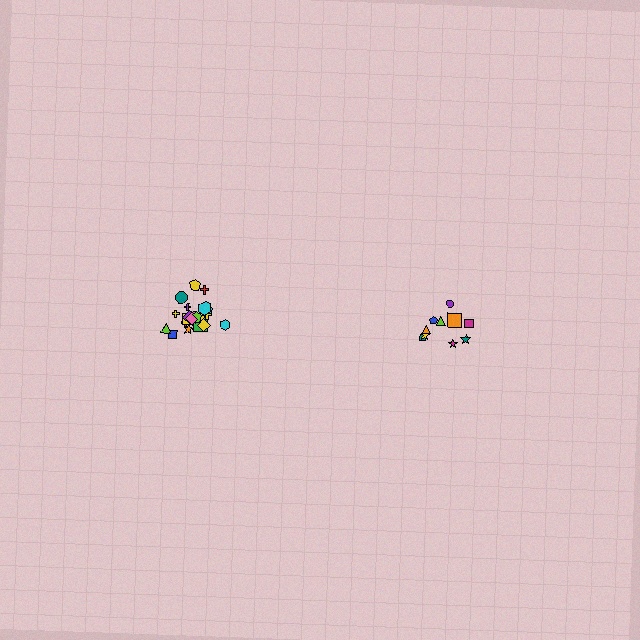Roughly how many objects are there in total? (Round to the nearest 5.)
Roughly 30 objects in total.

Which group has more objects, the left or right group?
The left group.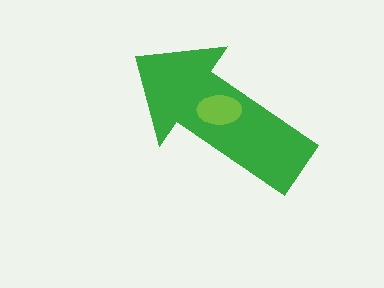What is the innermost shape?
The lime ellipse.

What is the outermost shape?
The green arrow.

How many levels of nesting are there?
2.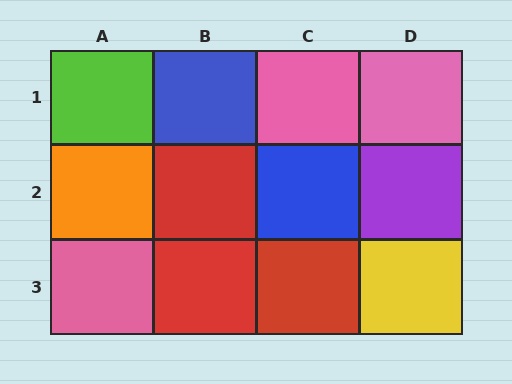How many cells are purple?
1 cell is purple.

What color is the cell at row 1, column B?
Blue.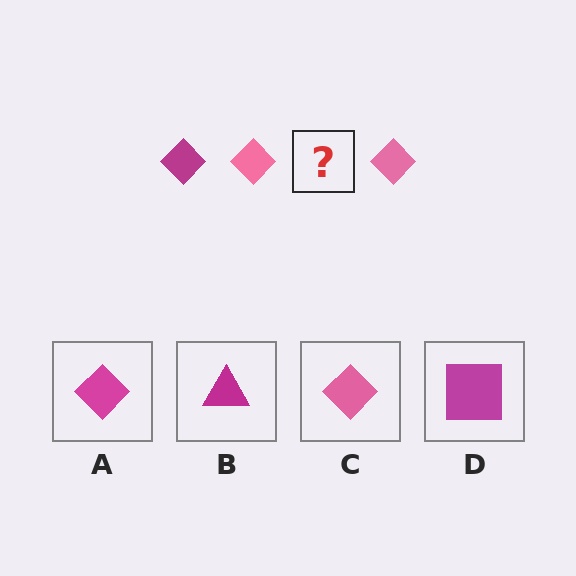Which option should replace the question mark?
Option A.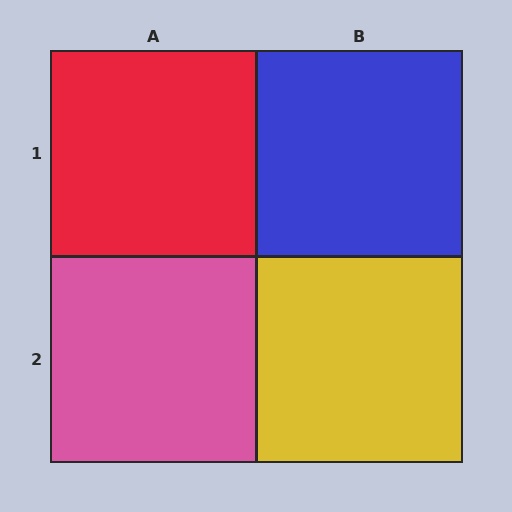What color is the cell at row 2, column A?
Pink.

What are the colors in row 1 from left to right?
Red, blue.